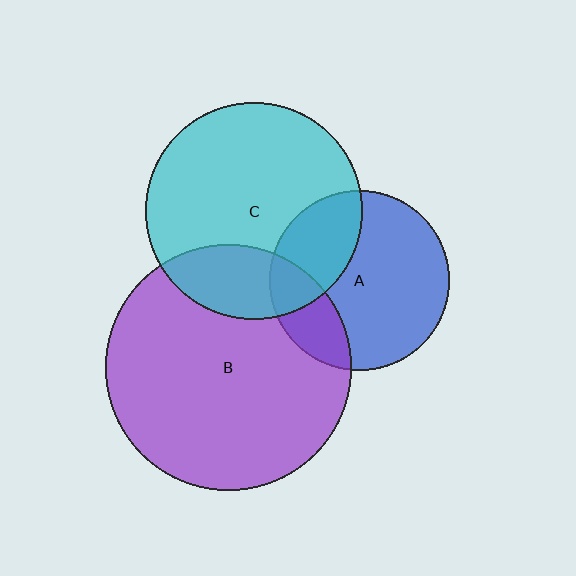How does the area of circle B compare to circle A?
Approximately 1.9 times.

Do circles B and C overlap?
Yes.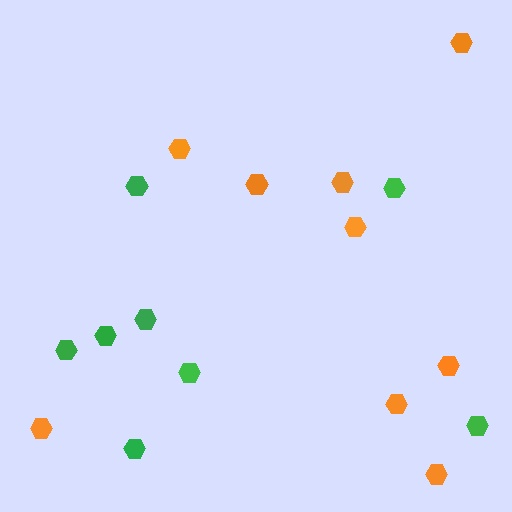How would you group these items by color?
There are 2 groups: one group of green hexagons (8) and one group of orange hexagons (9).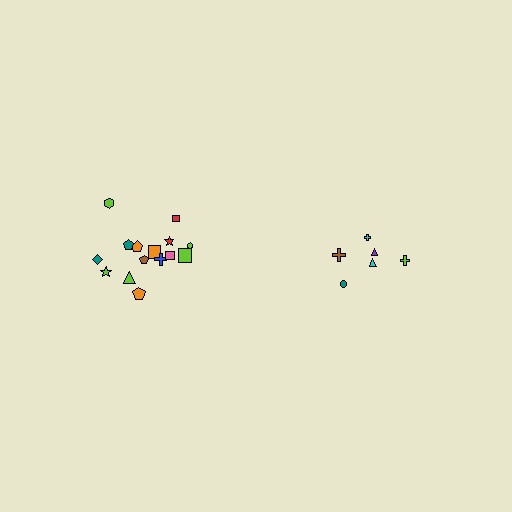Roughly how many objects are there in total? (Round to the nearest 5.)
Roughly 20 objects in total.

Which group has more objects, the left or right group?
The left group.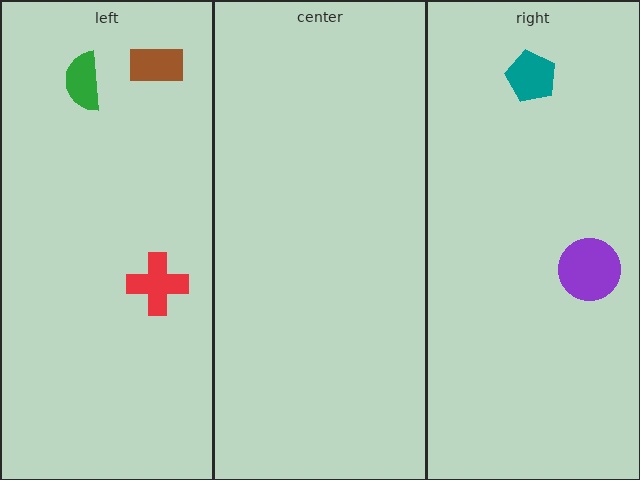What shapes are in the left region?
The green semicircle, the red cross, the brown rectangle.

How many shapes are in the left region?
3.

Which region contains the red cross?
The left region.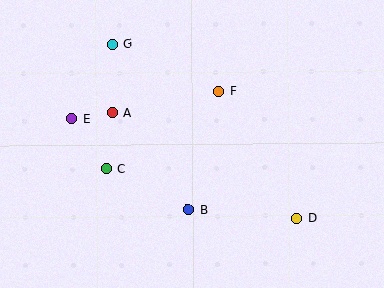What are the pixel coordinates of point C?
Point C is at (106, 168).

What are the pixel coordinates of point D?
Point D is at (296, 219).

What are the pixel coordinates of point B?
Point B is at (188, 210).